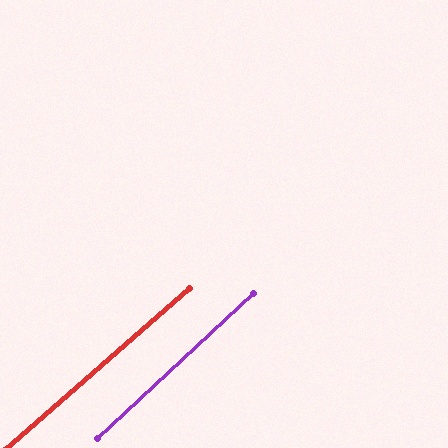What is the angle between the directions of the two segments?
Approximately 2 degrees.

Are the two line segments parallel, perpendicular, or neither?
Parallel — their directions differ by only 1.7°.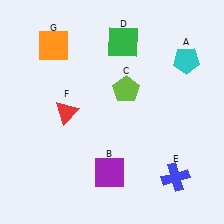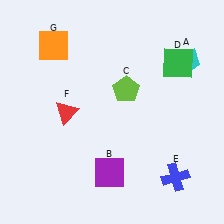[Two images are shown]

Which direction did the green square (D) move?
The green square (D) moved right.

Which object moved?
The green square (D) moved right.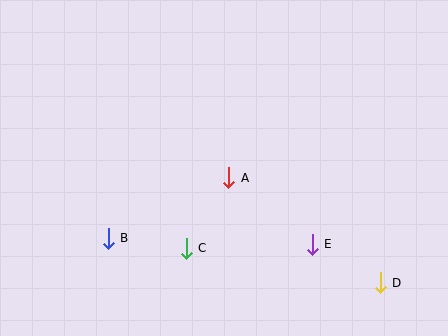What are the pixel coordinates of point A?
Point A is at (229, 178).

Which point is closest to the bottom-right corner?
Point D is closest to the bottom-right corner.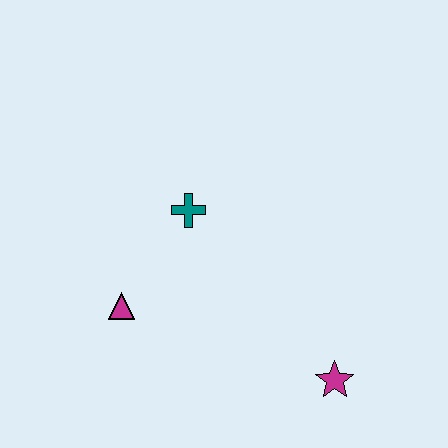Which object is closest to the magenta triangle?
The teal cross is closest to the magenta triangle.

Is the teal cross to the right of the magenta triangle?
Yes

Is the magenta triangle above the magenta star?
Yes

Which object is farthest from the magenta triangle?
The magenta star is farthest from the magenta triangle.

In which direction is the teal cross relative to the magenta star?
The teal cross is above the magenta star.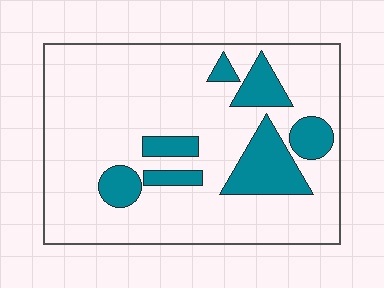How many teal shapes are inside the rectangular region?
7.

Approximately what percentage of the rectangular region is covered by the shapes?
Approximately 20%.